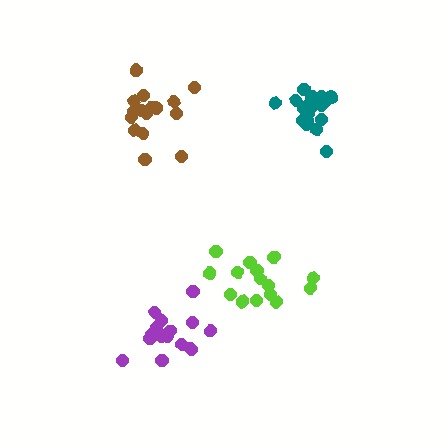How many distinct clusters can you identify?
There are 4 distinct clusters.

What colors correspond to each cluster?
The clusters are colored: purple, teal, brown, lime.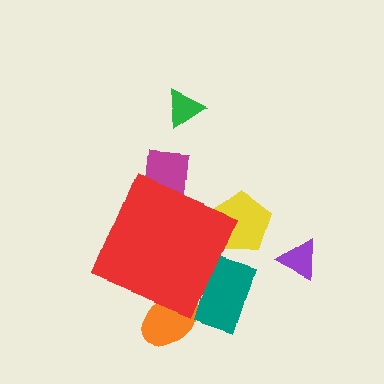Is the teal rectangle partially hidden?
Yes, the teal rectangle is partially hidden behind the red diamond.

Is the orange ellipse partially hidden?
Yes, the orange ellipse is partially hidden behind the red diamond.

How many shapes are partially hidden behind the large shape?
4 shapes are partially hidden.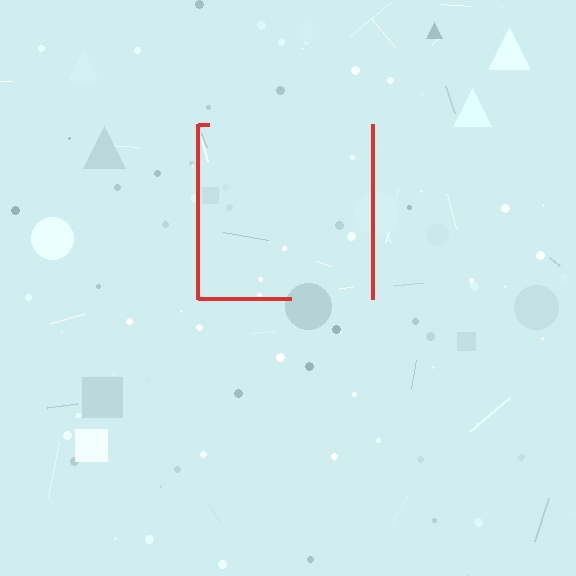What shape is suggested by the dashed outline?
The dashed outline suggests a square.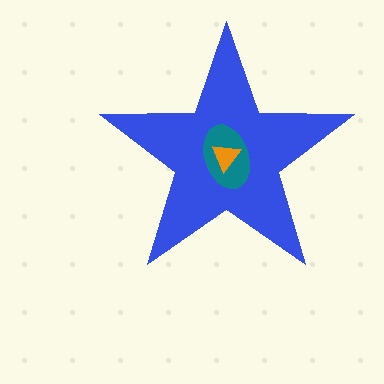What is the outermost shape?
The blue star.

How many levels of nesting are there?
3.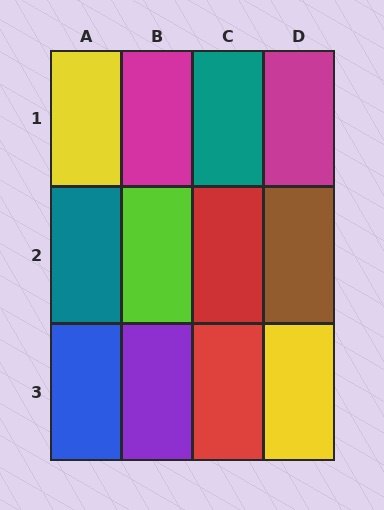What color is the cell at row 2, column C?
Red.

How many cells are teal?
2 cells are teal.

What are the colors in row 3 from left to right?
Blue, purple, red, yellow.